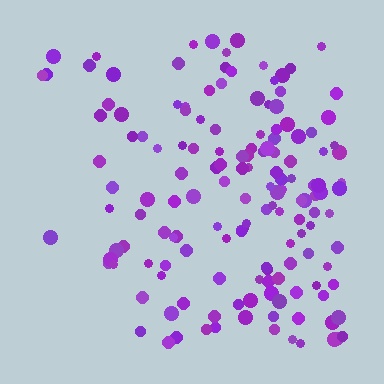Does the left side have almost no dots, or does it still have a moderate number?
Still a moderate number, just noticeably fewer than the right.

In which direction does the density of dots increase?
From left to right, with the right side densest.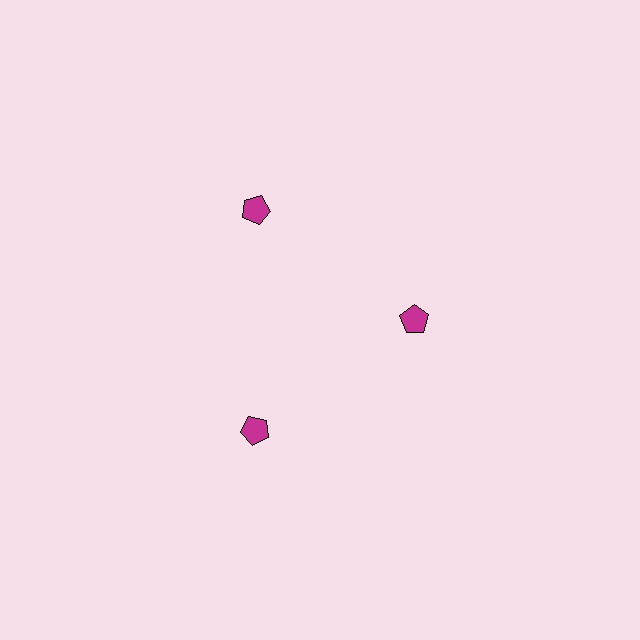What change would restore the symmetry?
The symmetry would be restored by moving it outward, back onto the ring so that all 3 pentagons sit at equal angles and equal distance from the center.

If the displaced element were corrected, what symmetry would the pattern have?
It would have 3-fold rotational symmetry — the pattern would map onto itself every 120 degrees.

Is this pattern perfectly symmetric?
No. The 3 magenta pentagons are arranged in a ring, but one element near the 3 o'clock position is pulled inward toward the center, breaking the 3-fold rotational symmetry.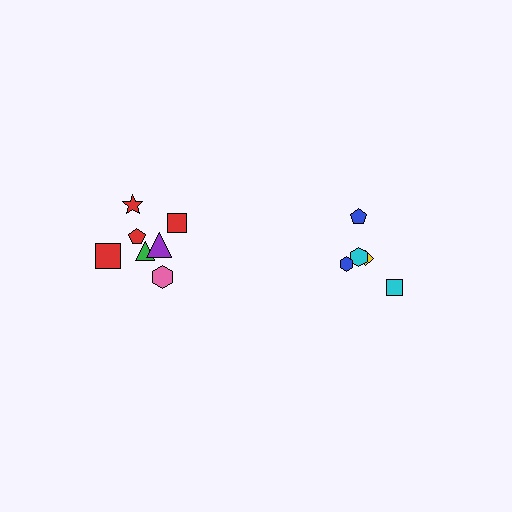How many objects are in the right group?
There are 5 objects.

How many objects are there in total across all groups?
There are 12 objects.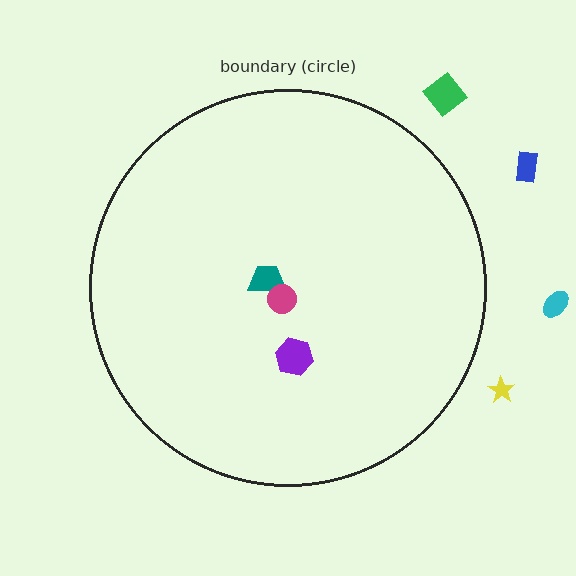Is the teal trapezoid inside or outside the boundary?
Inside.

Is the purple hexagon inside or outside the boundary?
Inside.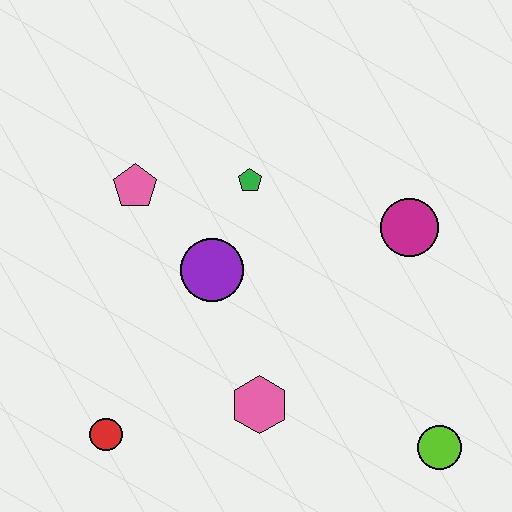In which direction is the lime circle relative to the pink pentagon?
The lime circle is to the right of the pink pentagon.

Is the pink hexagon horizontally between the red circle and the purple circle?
No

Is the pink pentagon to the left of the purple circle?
Yes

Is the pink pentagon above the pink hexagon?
Yes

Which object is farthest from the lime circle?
The pink pentagon is farthest from the lime circle.